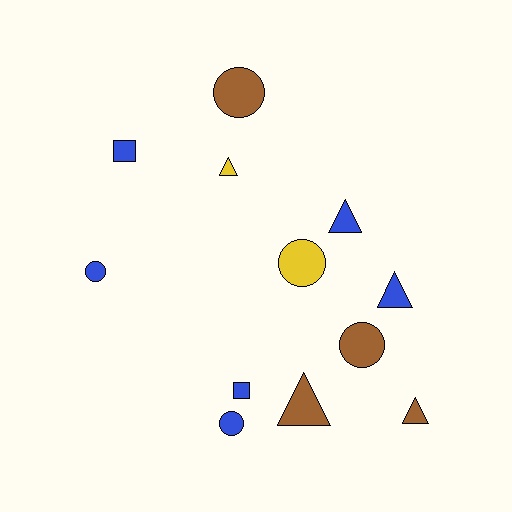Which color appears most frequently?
Blue, with 6 objects.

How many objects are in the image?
There are 12 objects.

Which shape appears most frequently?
Triangle, with 5 objects.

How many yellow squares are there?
There are no yellow squares.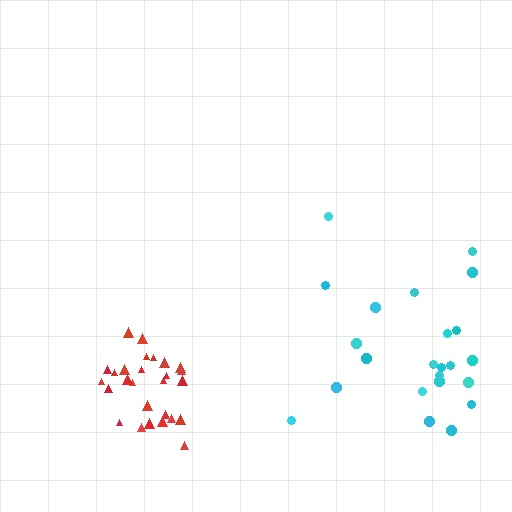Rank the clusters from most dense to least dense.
red, cyan.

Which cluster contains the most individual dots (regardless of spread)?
Red (27).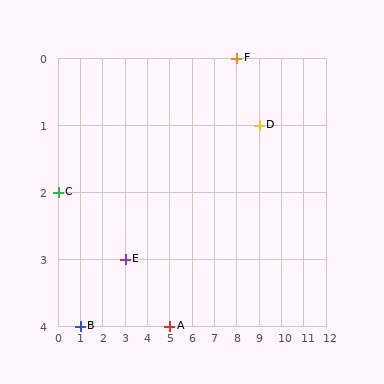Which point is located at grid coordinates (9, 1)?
Point D is at (9, 1).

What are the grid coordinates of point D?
Point D is at grid coordinates (9, 1).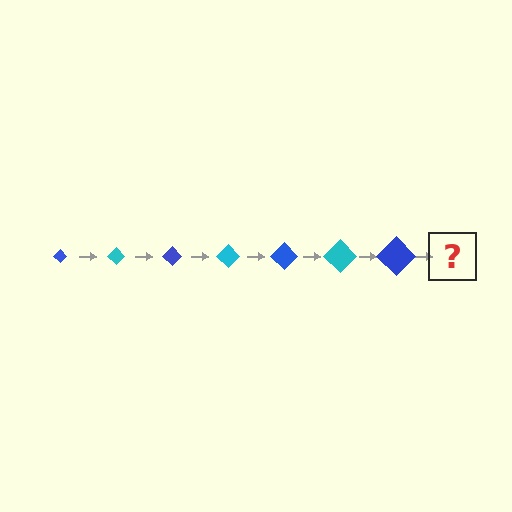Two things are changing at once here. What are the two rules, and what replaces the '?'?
The two rules are that the diamond grows larger each step and the color cycles through blue and cyan. The '?' should be a cyan diamond, larger than the previous one.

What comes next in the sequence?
The next element should be a cyan diamond, larger than the previous one.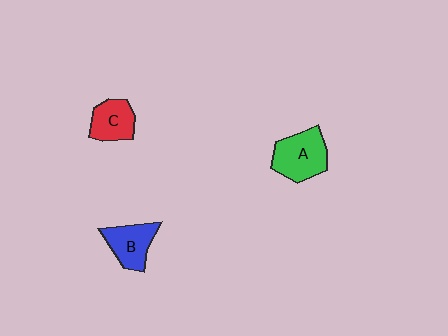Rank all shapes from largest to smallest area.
From largest to smallest: A (green), B (blue), C (red).